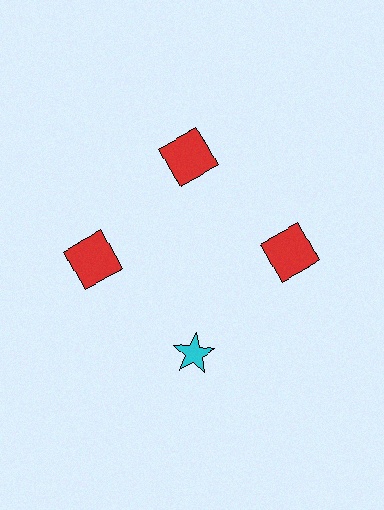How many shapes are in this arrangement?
There are 4 shapes arranged in a ring pattern.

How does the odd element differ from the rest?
It differs in both color (cyan instead of red) and shape (star instead of square).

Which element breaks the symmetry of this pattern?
The cyan star at roughly the 6 o'clock position breaks the symmetry. All other shapes are red squares.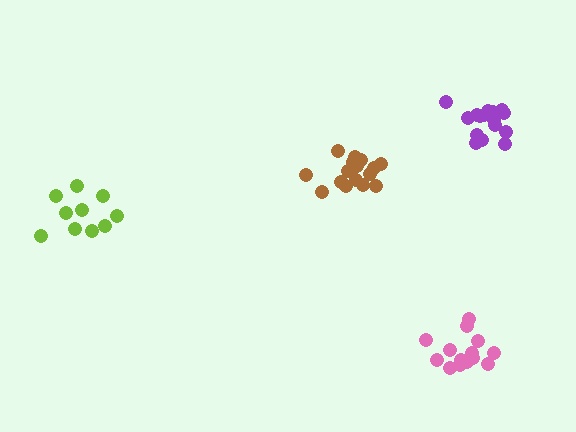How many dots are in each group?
Group 1: 16 dots, Group 2: 10 dots, Group 3: 14 dots, Group 4: 16 dots (56 total).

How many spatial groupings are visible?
There are 4 spatial groupings.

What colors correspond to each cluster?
The clusters are colored: purple, lime, pink, brown.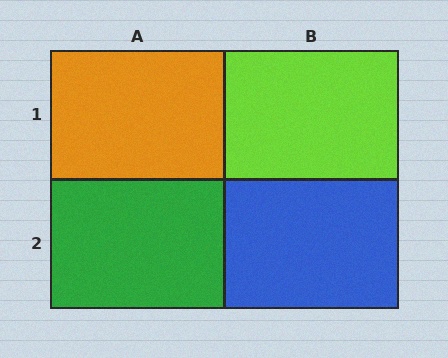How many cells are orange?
1 cell is orange.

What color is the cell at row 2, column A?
Green.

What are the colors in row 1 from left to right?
Orange, lime.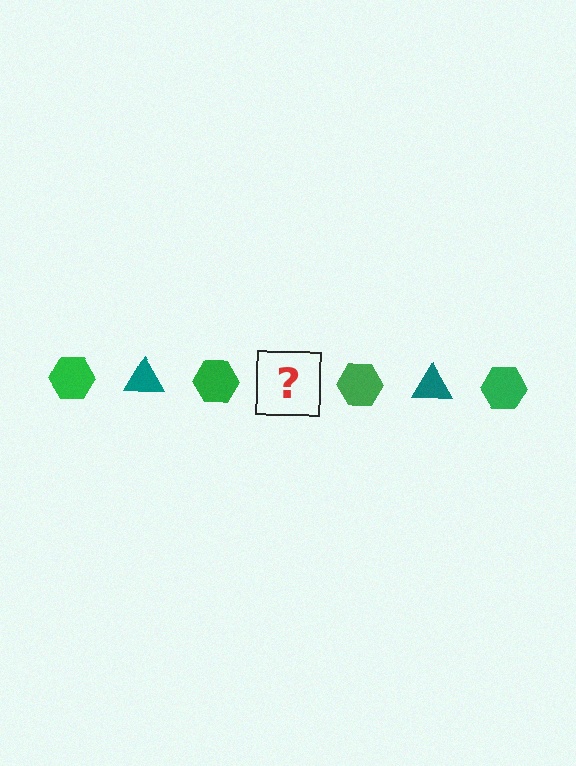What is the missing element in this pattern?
The missing element is a teal triangle.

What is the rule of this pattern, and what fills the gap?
The rule is that the pattern alternates between green hexagon and teal triangle. The gap should be filled with a teal triangle.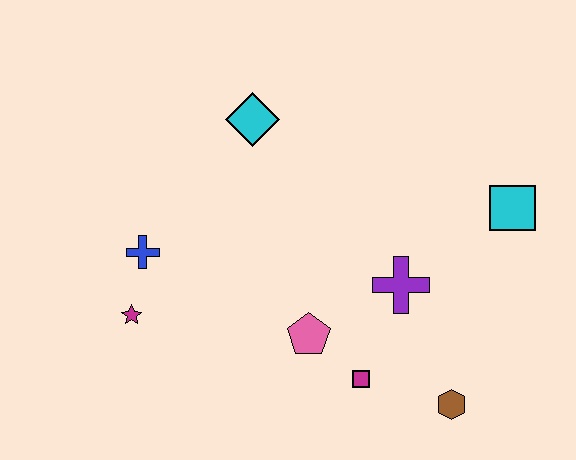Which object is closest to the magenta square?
The pink pentagon is closest to the magenta square.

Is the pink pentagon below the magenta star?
Yes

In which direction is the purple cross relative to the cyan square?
The purple cross is to the left of the cyan square.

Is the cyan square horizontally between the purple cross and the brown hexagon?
No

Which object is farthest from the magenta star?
The cyan square is farthest from the magenta star.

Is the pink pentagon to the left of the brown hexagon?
Yes